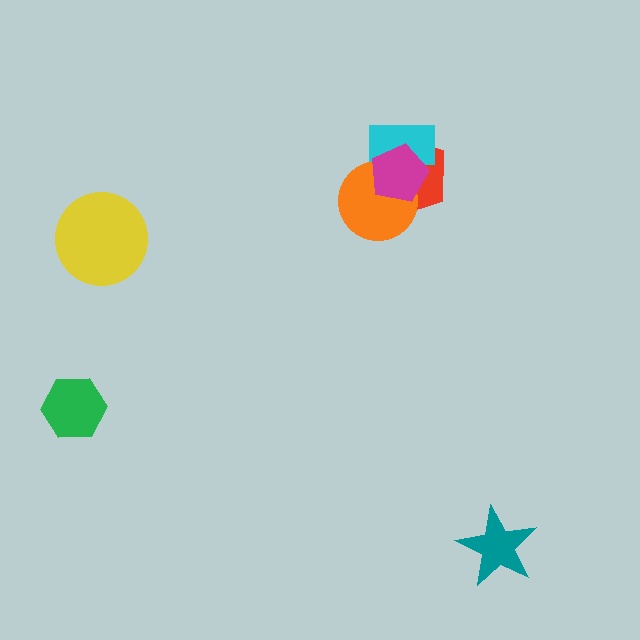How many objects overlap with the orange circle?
3 objects overlap with the orange circle.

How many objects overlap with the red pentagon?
3 objects overlap with the red pentagon.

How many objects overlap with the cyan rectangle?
3 objects overlap with the cyan rectangle.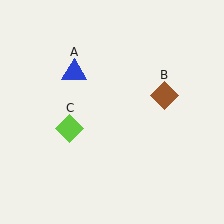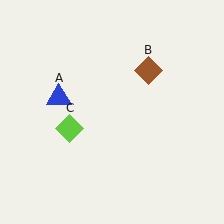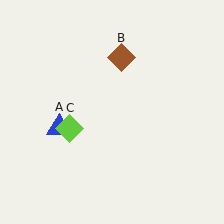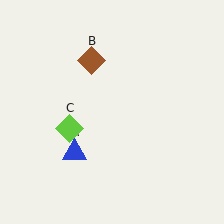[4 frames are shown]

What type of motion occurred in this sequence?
The blue triangle (object A), brown diamond (object B) rotated counterclockwise around the center of the scene.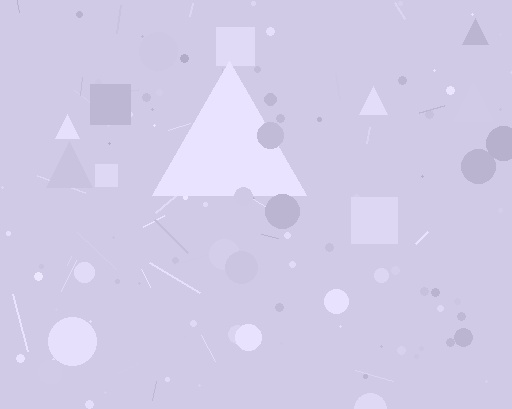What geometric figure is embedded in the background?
A triangle is embedded in the background.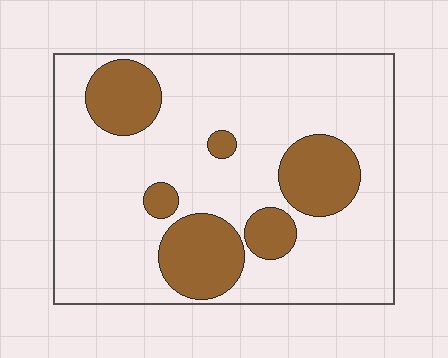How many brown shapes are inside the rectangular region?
6.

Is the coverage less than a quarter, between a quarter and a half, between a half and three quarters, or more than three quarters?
Less than a quarter.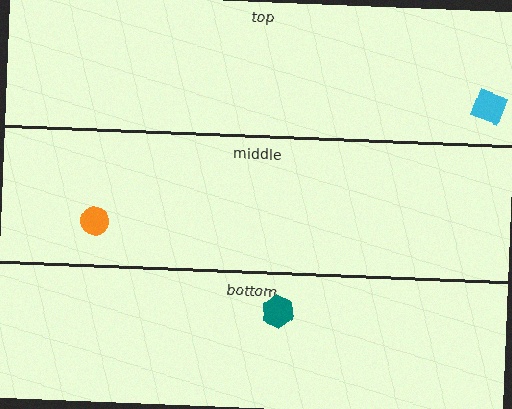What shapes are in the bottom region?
The teal hexagon.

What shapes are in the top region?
The cyan diamond.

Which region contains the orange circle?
The middle region.